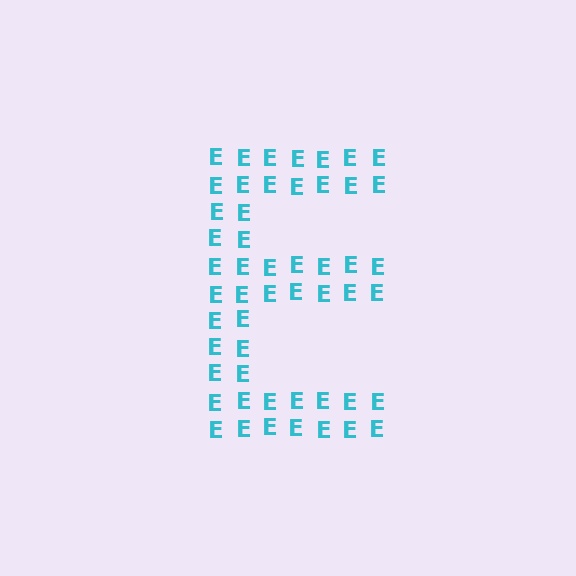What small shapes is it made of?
It is made of small letter E's.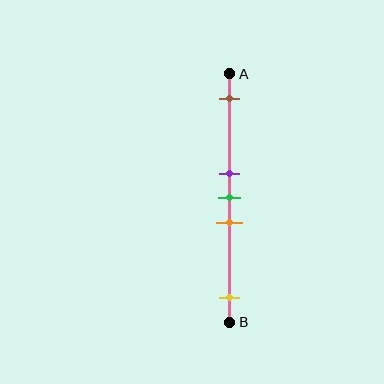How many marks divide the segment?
There are 5 marks dividing the segment.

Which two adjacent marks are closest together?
The purple and green marks are the closest adjacent pair.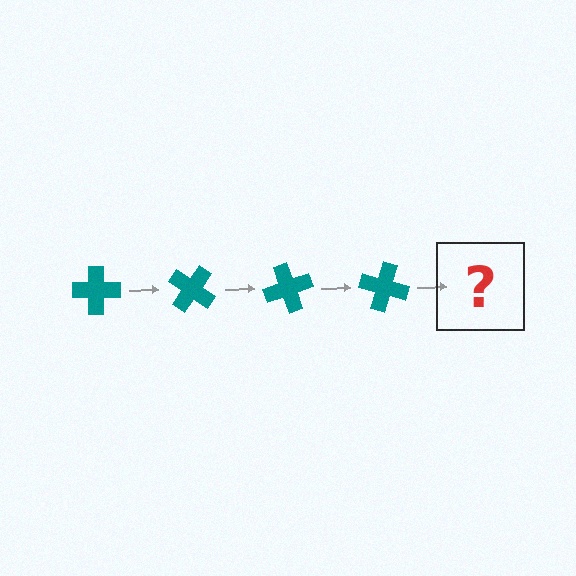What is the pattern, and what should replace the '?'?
The pattern is that the cross rotates 35 degrees each step. The '?' should be a teal cross rotated 140 degrees.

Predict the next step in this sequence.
The next step is a teal cross rotated 140 degrees.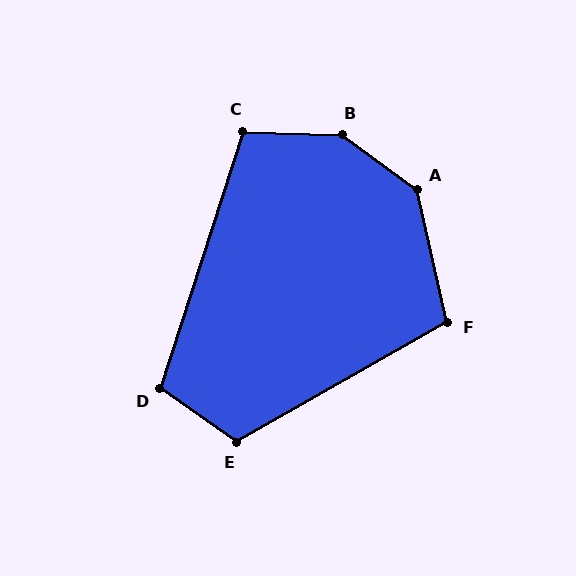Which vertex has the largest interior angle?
B, at approximately 145 degrees.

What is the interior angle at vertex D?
Approximately 107 degrees (obtuse).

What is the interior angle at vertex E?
Approximately 115 degrees (obtuse).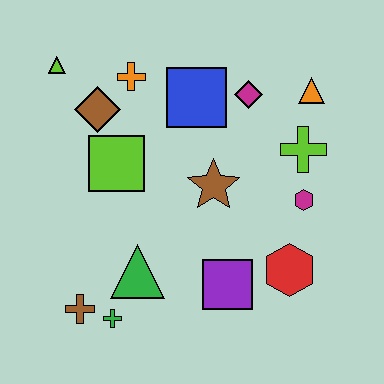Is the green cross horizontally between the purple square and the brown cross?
Yes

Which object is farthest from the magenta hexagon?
The lime triangle is farthest from the magenta hexagon.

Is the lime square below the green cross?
No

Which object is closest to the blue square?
The magenta diamond is closest to the blue square.